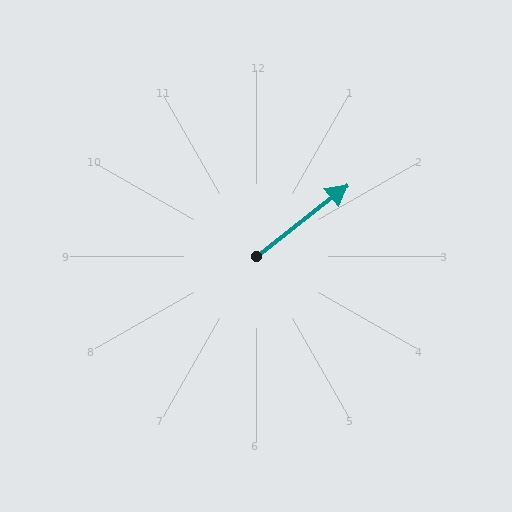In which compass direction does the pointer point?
Northeast.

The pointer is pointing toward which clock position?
Roughly 2 o'clock.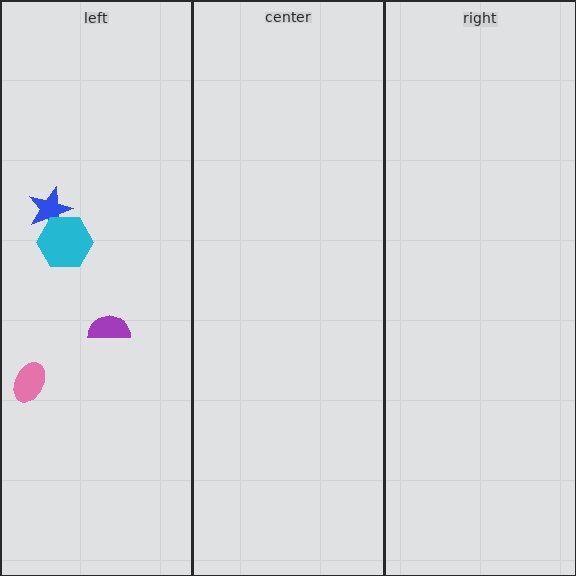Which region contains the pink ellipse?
The left region.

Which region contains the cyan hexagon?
The left region.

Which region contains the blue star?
The left region.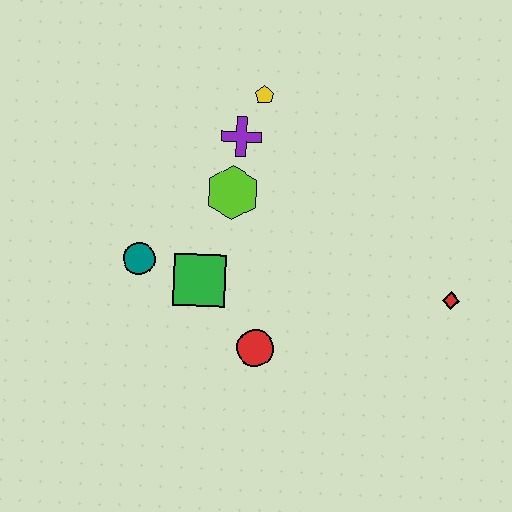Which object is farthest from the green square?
The red diamond is farthest from the green square.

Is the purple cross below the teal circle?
No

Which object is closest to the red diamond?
The red circle is closest to the red diamond.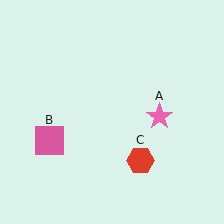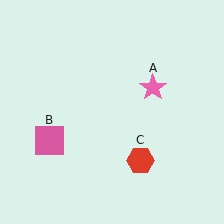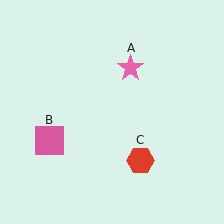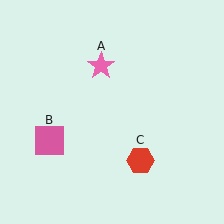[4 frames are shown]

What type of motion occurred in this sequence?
The pink star (object A) rotated counterclockwise around the center of the scene.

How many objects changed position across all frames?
1 object changed position: pink star (object A).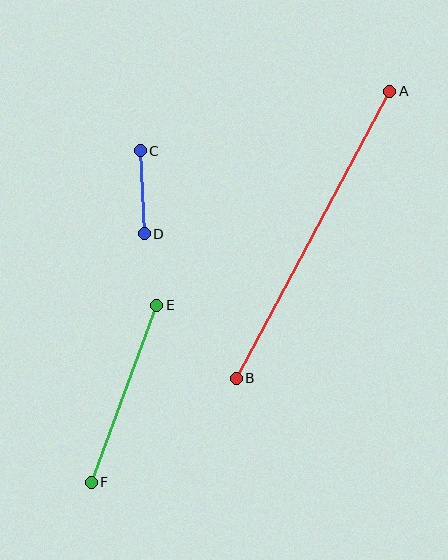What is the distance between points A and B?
The distance is approximately 326 pixels.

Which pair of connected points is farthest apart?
Points A and B are farthest apart.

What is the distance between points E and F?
The distance is approximately 189 pixels.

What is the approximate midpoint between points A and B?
The midpoint is at approximately (313, 235) pixels.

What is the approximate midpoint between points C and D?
The midpoint is at approximately (142, 192) pixels.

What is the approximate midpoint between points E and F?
The midpoint is at approximately (124, 394) pixels.